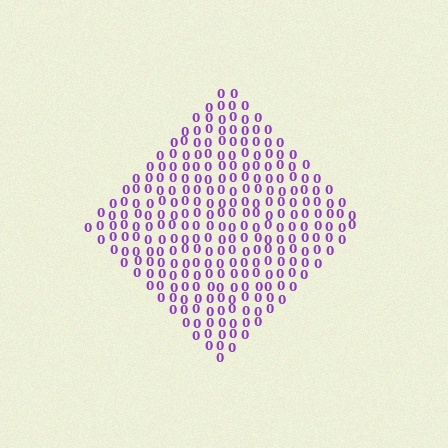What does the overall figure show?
The overall figure shows a diamond.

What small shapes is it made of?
It is made of small digit 0's.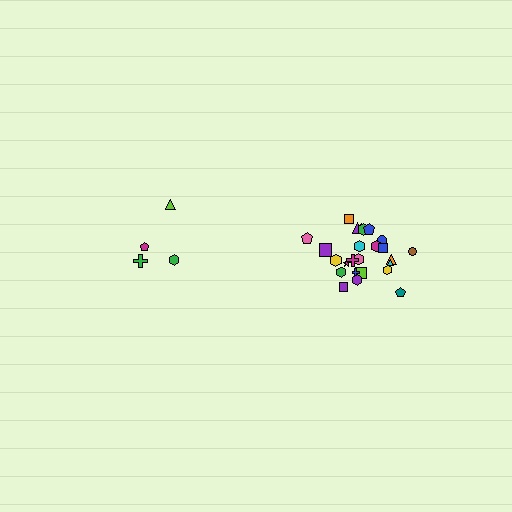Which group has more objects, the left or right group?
The right group.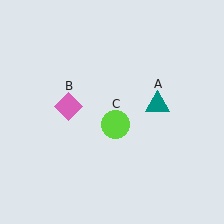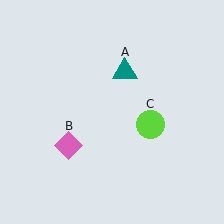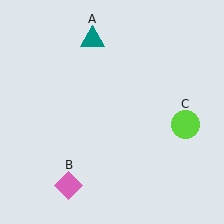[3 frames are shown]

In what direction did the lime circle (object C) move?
The lime circle (object C) moved right.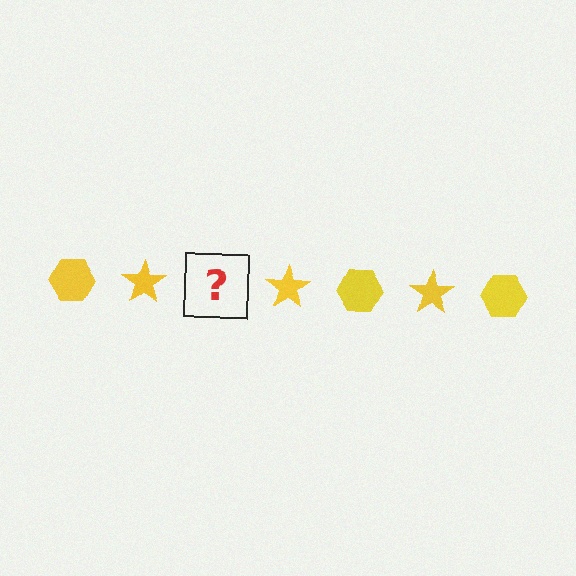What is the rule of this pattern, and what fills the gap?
The rule is that the pattern cycles through hexagon, star shapes in yellow. The gap should be filled with a yellow hexagon.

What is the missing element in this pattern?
The missing element is a yellow hexagon.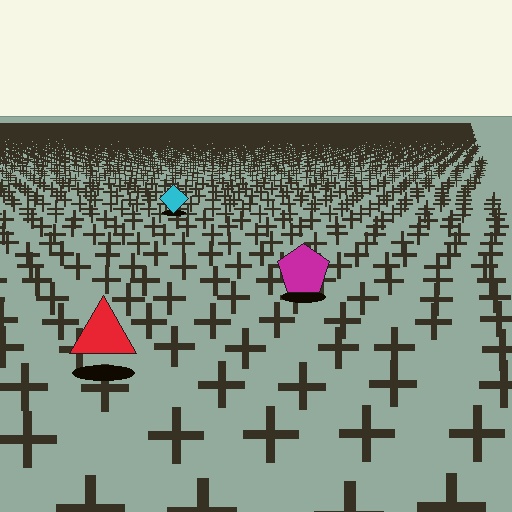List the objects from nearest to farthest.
From nearest to farthest: the red triangle, the magenta pentagon, the cyan diamond.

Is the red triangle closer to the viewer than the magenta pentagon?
Yes. The red triangle is closer — you can tell from the texture gradient: the ground texture is coarser near it.